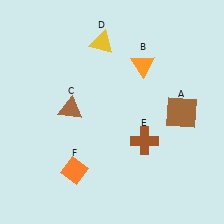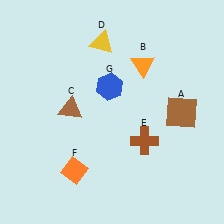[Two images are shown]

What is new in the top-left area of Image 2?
A blue hexagon (G) was added in the top-left area of Image 2.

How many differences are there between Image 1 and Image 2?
There is 1 difference between the two images.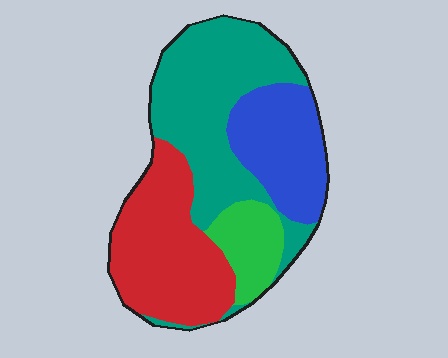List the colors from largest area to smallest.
From largest to smallest: teal, red, blue, green.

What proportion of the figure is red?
Red takes up about one third (1/3) of the figure.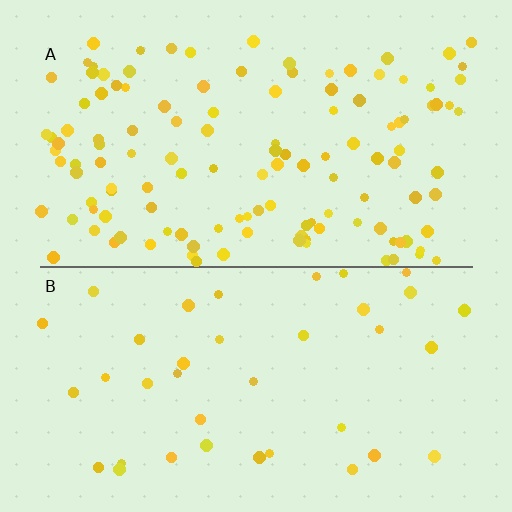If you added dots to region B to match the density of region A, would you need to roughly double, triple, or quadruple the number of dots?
Approximately triple.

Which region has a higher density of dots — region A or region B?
A (the top).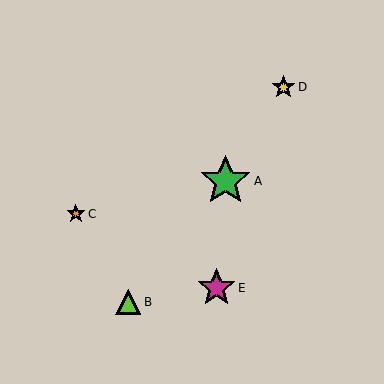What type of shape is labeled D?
Shape D is a yellow star.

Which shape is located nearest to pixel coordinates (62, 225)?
The orange star (labeled C) at (76, 214) is nearest to that location.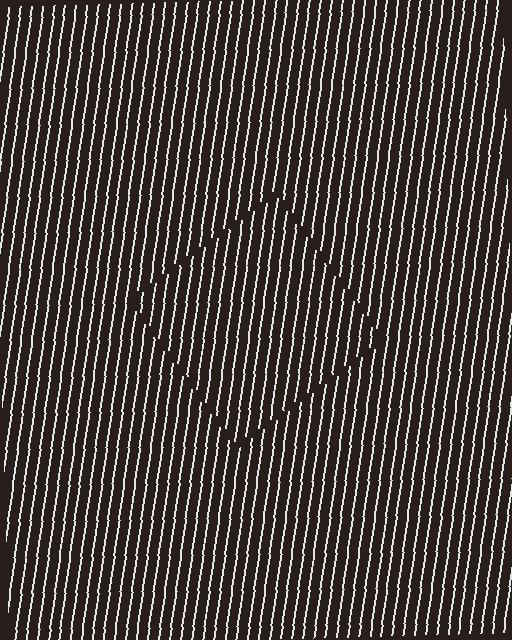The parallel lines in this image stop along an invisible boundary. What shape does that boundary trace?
An illusory square. The interior of the shape contains the same grating, shifted by half a period — the contour is defined by the phase discontinuity where line-ends from the inner and outer gratings abut.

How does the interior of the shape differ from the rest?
The interior of the shape contains the same grating, shifted by half a period — the contour is defined by the phase discontinuity where line-ends from the inner and outer gratings abut.